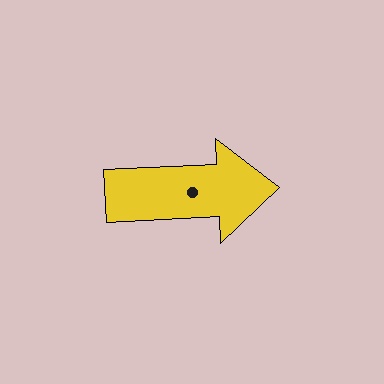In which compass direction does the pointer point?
East.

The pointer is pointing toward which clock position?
Roughly 3 o'clock.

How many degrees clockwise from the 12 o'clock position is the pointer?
Approximately 87 degrees.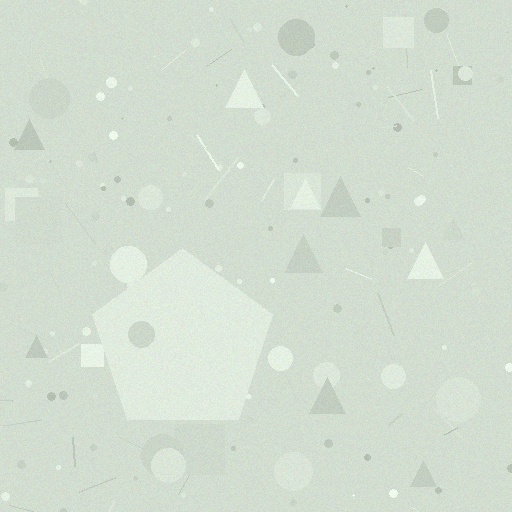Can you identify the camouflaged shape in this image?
The camouflaged shape is a pentagon.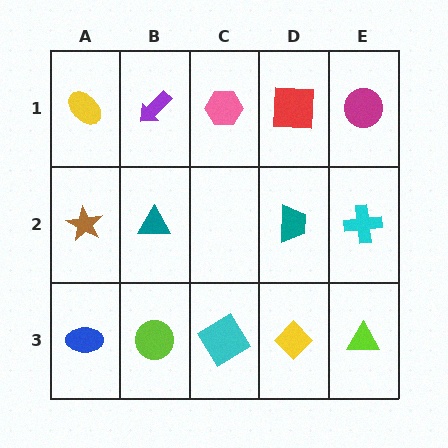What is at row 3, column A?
A blue ellipse.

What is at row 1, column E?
A magenta circle.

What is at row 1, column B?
A purple arrow.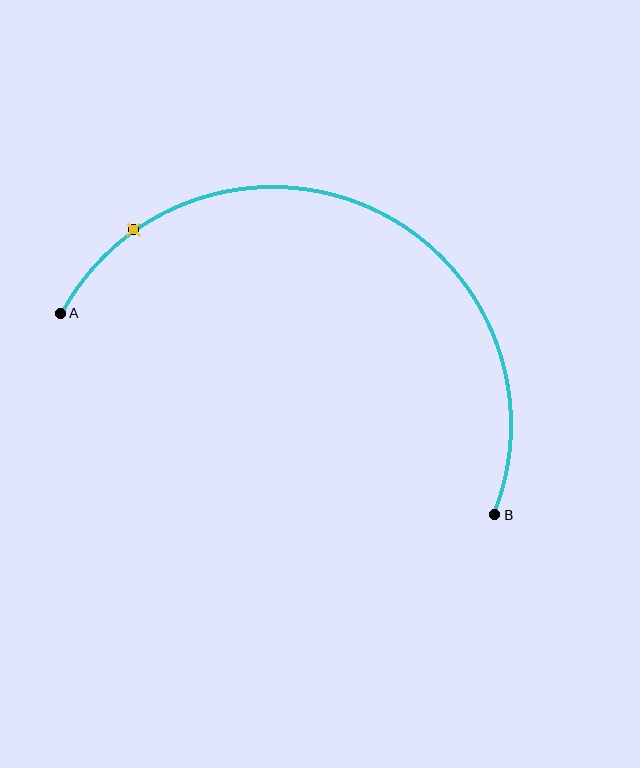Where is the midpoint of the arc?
The arc midpoint is the point on the curve farthest from the straight line joining A and B. It sits above that line.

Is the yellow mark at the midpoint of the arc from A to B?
No. The yellow mark lies on the arc but is closer to endpoint A. The arc midpoint would be at the point on the curve equidistant along the arc from both A and B.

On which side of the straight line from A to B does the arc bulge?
The arc bulges above the straight line connecting A and B.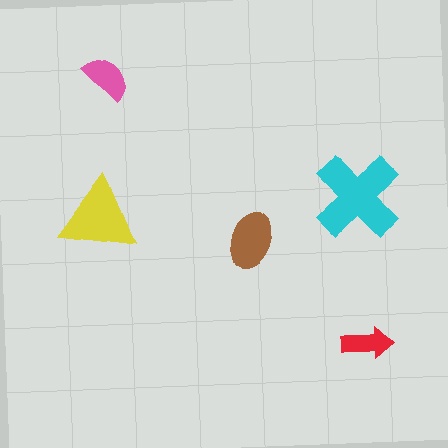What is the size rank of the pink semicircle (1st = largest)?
4th.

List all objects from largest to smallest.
The cyan cross, the yellow triangle, the brown ellipse, the pink semicircle, the red arrow.